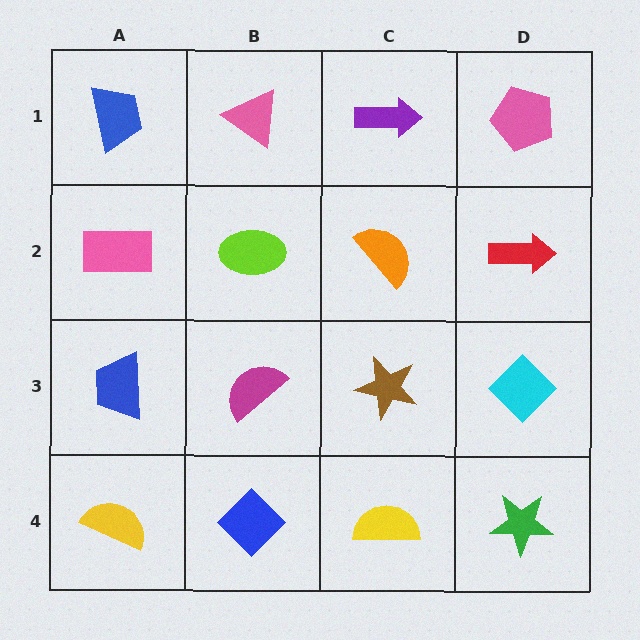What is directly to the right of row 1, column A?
A pink triangle.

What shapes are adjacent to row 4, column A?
A blue trapezoid (row 3, column A), a blue diamond (row 4, column B).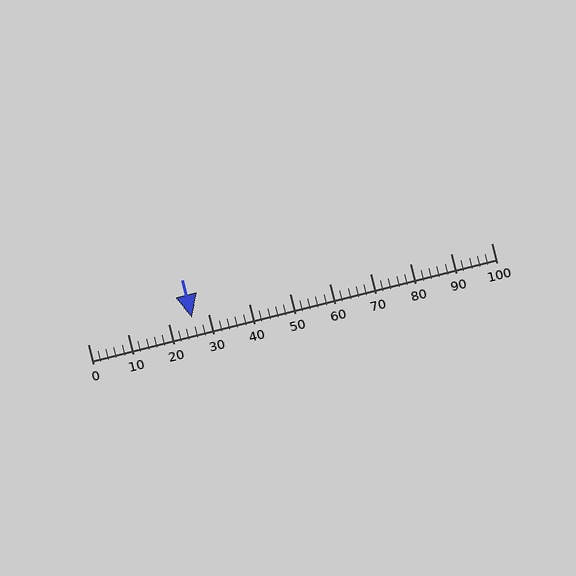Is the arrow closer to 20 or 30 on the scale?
The arrow is closer to 30.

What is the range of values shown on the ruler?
The ruler shows values from 0 to 100.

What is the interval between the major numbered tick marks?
The major tick marks are spaced 10 units apart.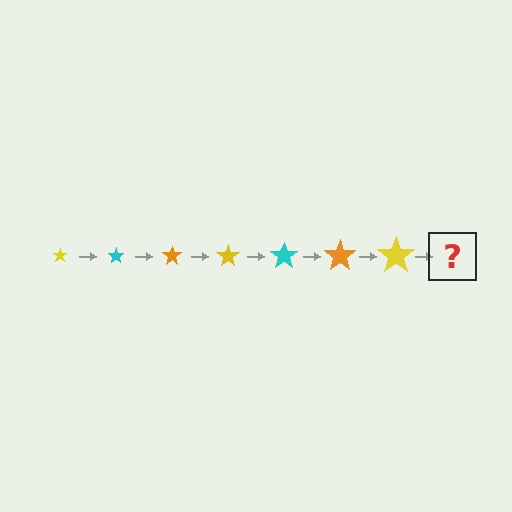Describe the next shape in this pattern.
It should be a cyan star, larger than the previous one.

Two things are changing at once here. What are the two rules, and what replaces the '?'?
The two rules are that the star grows larger each step and the color cycles through yellow, cyan, and orange. The '?' should be a cyan star, larger than the previous one.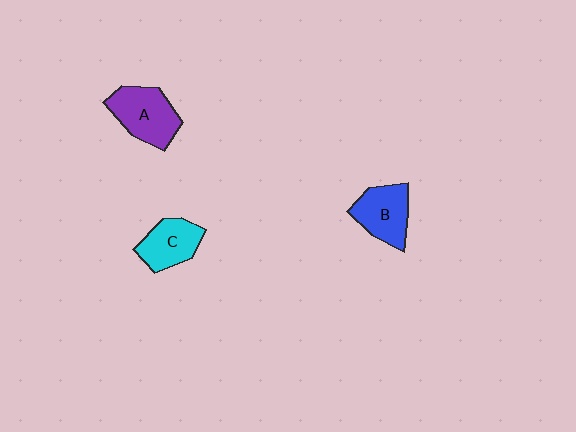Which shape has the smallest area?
Shape C (cyan).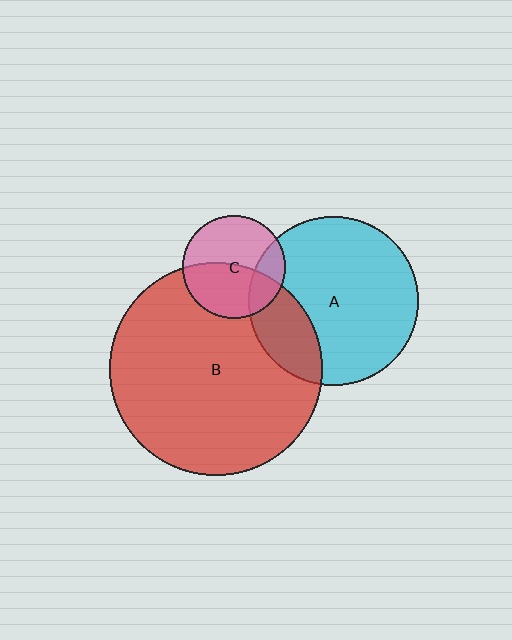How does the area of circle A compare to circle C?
Approximately 2.7 times.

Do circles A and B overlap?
Yes.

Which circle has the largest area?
Circle B (red).